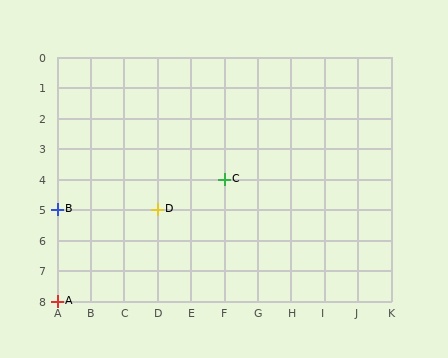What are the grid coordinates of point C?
Point C is at grid coordinates (F, 4).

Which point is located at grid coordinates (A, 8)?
Point A is at (A, 8).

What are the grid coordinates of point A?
Point A is at grid coordinates (A, 8).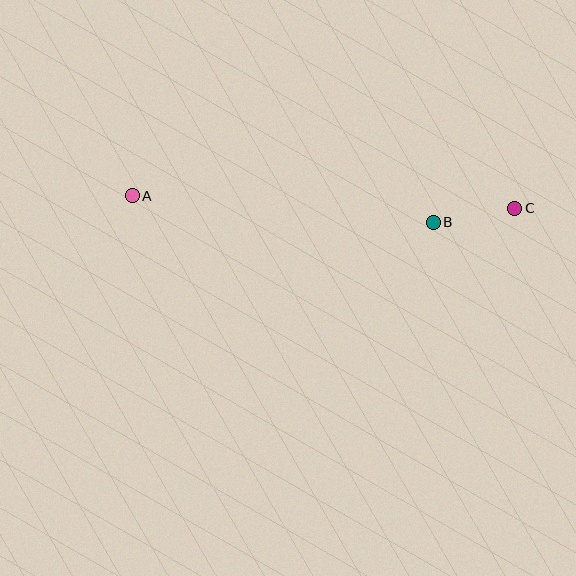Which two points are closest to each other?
Points B and C are closest to each other.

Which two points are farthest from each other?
Points A and C are farthest from each other.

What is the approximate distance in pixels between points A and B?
The distance between A and B is approximately 302 pixels.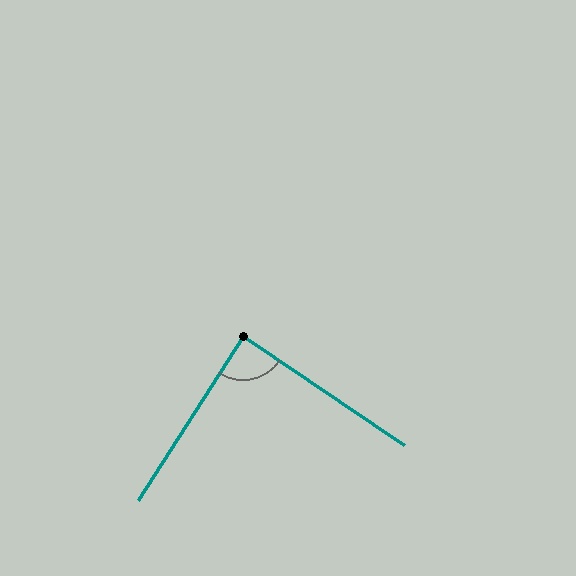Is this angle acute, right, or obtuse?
It is approximately a right angle.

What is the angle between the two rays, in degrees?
Approximately 89 degrees.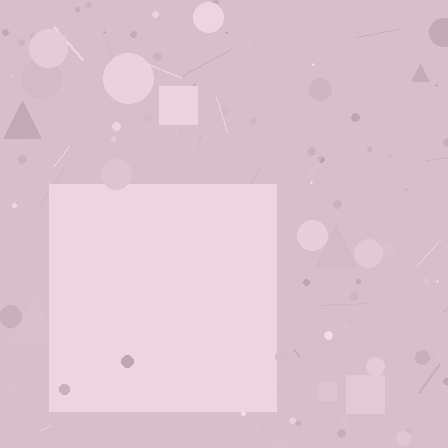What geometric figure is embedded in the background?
A square is embedded in the background.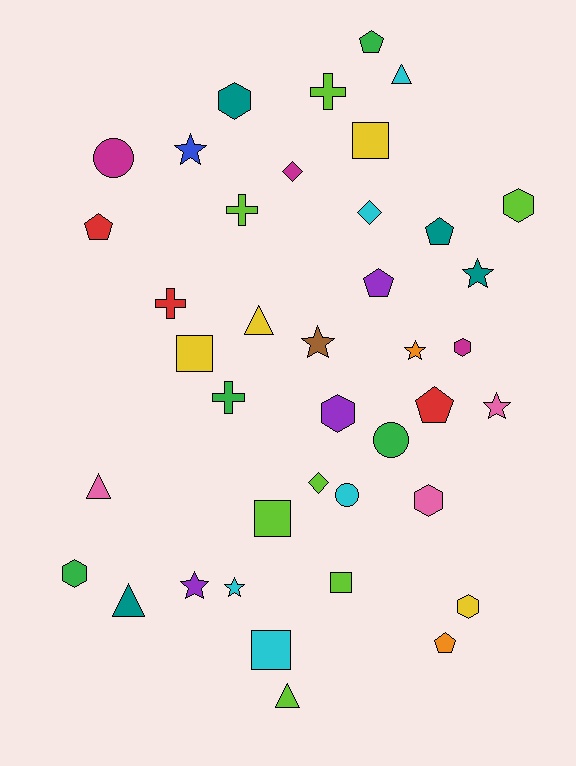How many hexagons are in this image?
There are 7 hexagons.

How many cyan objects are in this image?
There are 5 cyan objects.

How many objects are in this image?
There are 40 objects.